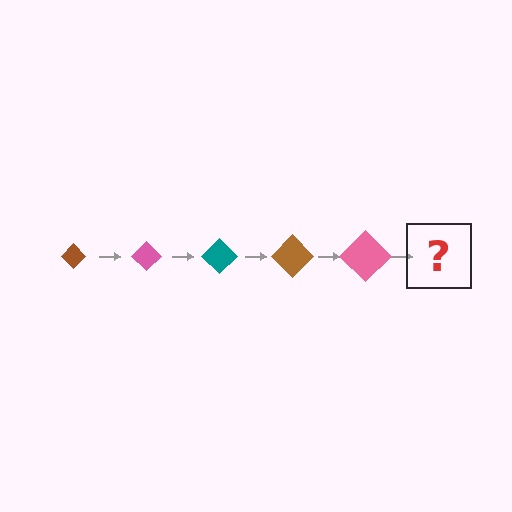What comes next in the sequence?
The next element should be a teal diamond, larger than the previous one.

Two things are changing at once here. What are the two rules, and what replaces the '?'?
The two rules are that the diamond grows larger each step and the color cycles through brown, pink, and teal. The '?' should be a teal diamond, larger than the previous one.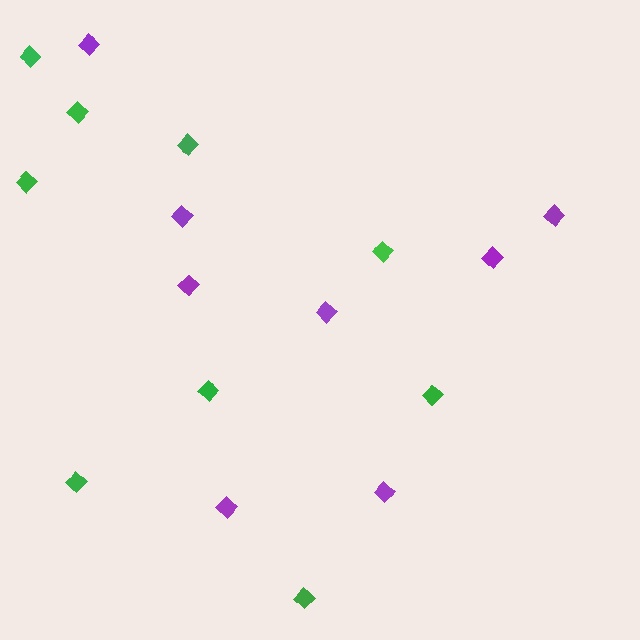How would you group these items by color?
There are 2 groups: one group of purple diamonds (8) and one group of green diamonds (9).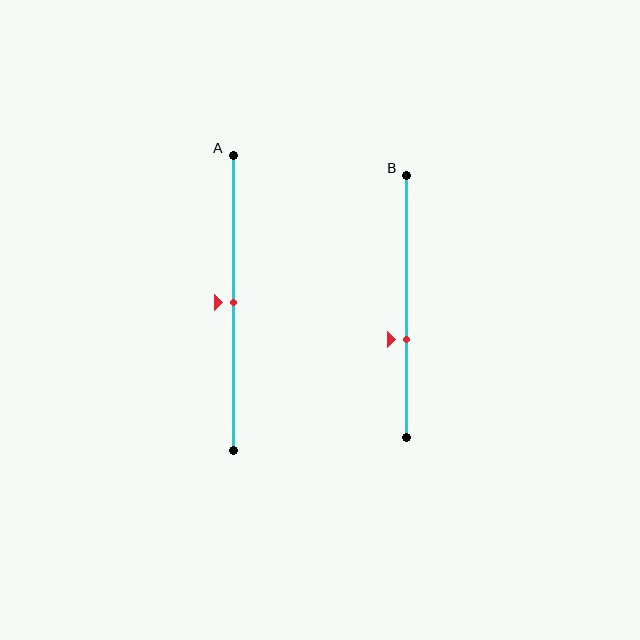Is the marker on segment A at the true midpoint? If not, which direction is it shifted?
Yes, the marker on segment A is at the true midpoint.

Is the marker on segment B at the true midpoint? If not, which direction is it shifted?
No, the marker on segment B is shifted downward by about 13% of the segment length.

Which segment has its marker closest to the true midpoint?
Segment A has its marker closest to the true midpoint.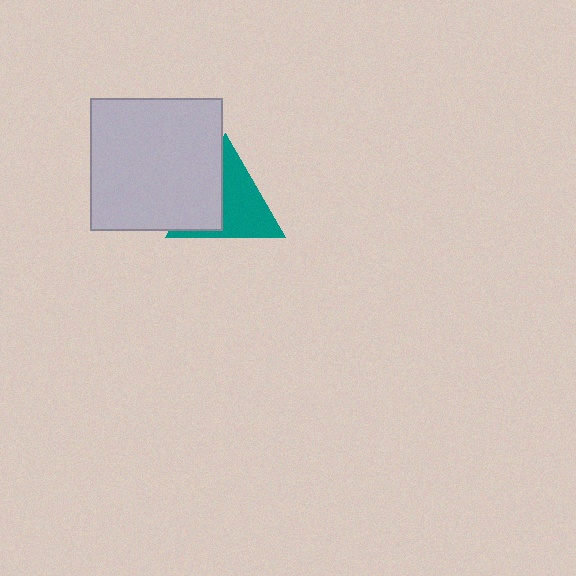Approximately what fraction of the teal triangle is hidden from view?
Roughly 41% of the teal triangle is hidden behind the light gray square.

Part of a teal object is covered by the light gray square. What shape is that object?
It is a triangle.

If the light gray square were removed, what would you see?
You would see the complete teal triangle.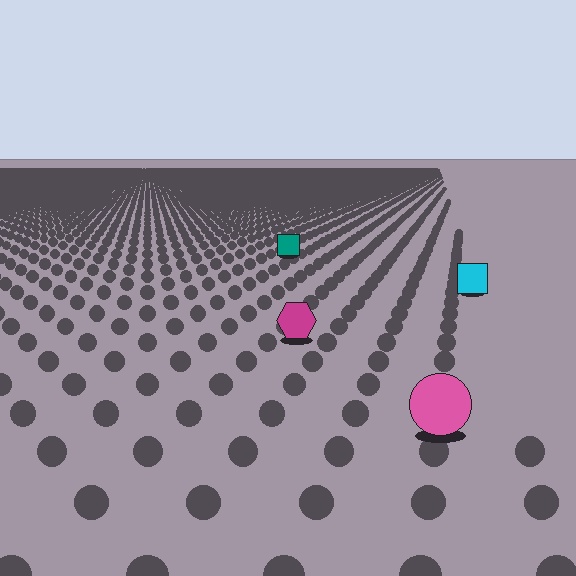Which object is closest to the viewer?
The pink circle is closest. The texture marks near it are larger and more spread out.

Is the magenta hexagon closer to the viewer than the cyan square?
Yes. The magenta hexagon is closer — you can tell from the texture gradient: the ground texture is coarser near it.